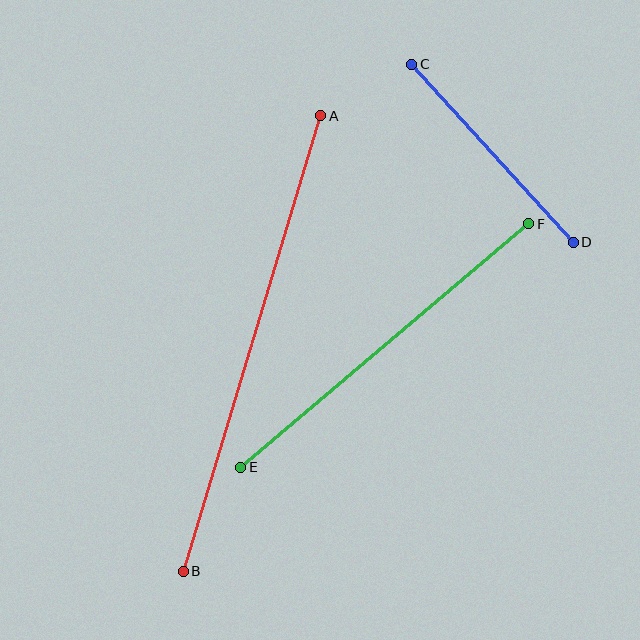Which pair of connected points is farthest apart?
Points A and B are farthest apart.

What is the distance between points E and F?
The distance is approximately 377 pixels.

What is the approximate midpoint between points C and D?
The midpoint is at approximately (493, 153) pixels.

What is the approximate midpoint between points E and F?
The midpoint is at approximately (385, 346) pixels.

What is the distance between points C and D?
The distance is approximately 240 pixels.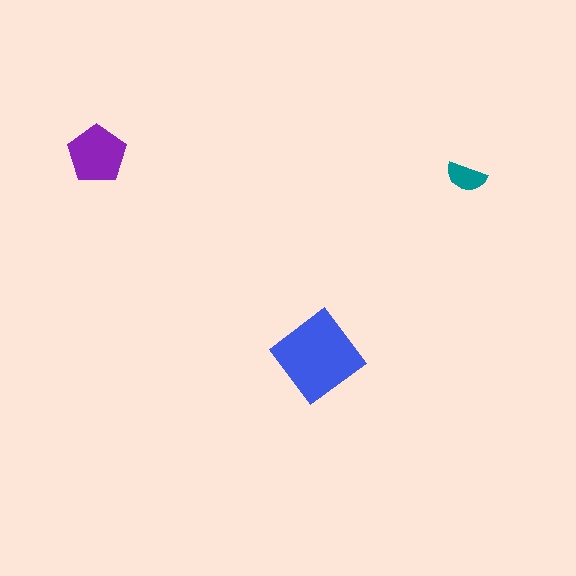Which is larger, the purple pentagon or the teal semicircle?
The purple pentagon.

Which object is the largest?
The blue diamond.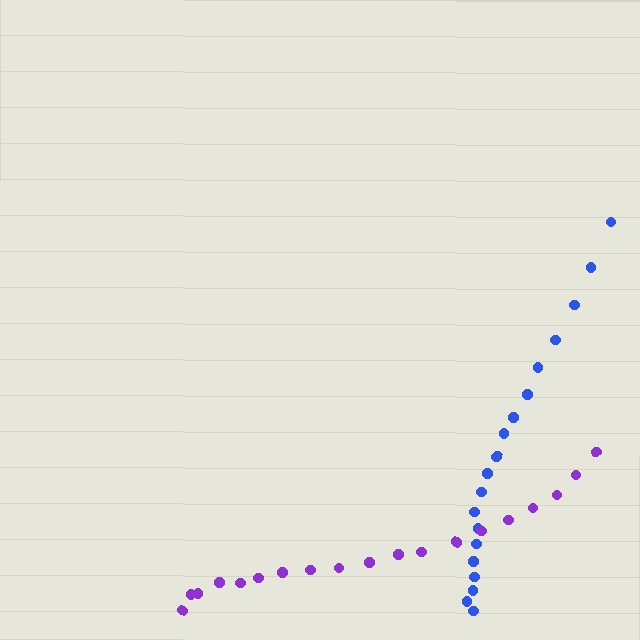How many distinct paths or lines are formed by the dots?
There are 2 distinct paths.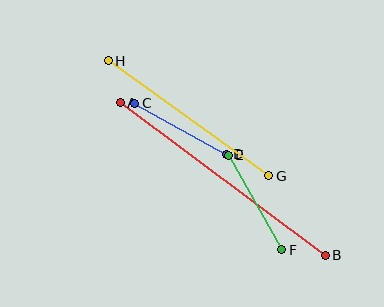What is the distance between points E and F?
The distance is approximately 108 pixels.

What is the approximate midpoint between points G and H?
The midpoint is at approximately (188, 118) pixels.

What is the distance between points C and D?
The distance is approximately 105 pixels.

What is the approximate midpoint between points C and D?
The midpoint is at approximately (181, 129) pixels.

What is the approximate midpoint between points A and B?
The midpoint is at approximately (223, 179) pixels.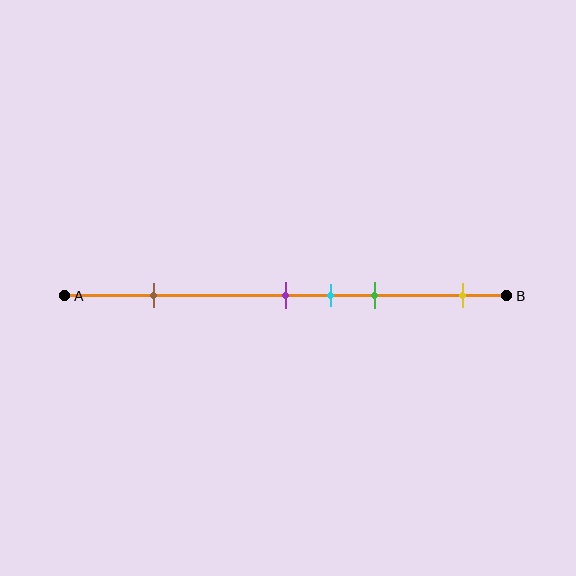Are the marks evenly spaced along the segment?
No, the marks are not evenly spaced.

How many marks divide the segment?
There are 5 marks dividing the segment.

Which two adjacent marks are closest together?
The purple and cyan marks are the closest adjacent pair.